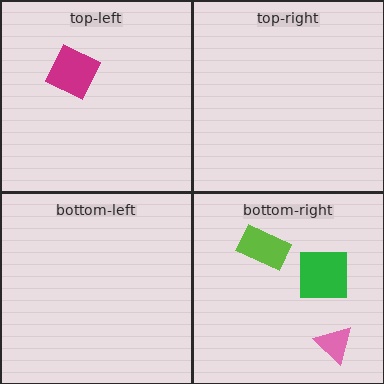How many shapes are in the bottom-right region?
3.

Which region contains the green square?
The bottom-right region.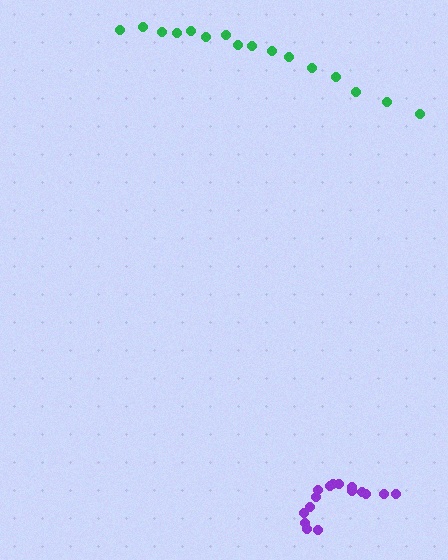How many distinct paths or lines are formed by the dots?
There are 2 distinct paths.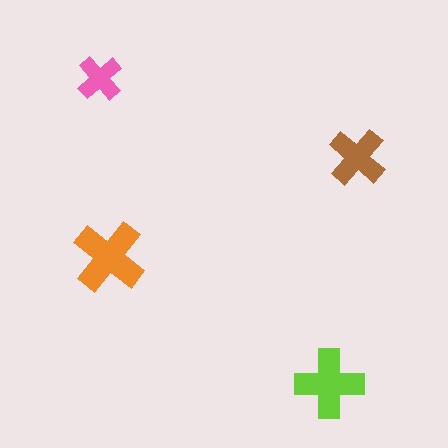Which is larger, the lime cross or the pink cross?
The lime one.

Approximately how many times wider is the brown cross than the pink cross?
About 1.5 times wider.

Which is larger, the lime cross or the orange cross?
The orange one.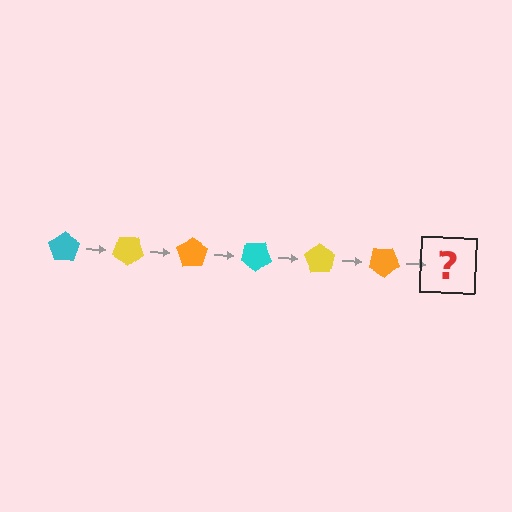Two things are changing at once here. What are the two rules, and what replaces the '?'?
The two rules are that it rotates 35 degrees each step and the color cycles through cyan, yellow, and orange. The '?' should be a cyan pentagon, rotated 210 degrees from the start.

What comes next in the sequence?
The next element should be a cyan pentagon, rotated 210 degrees from the start.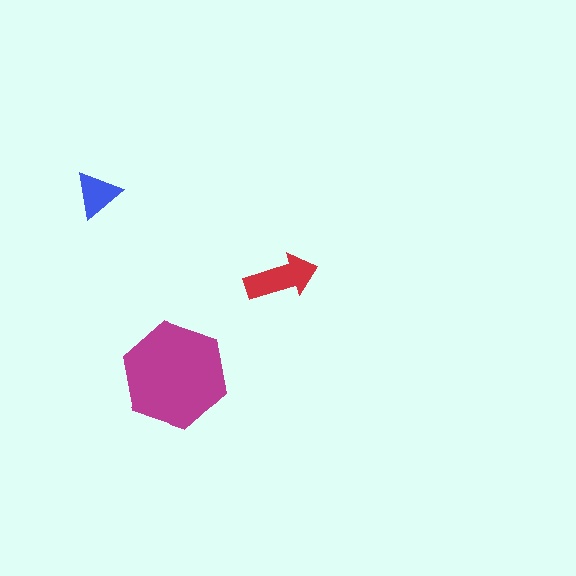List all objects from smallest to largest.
The blue triangle, the red arrow, the magenta hexagon.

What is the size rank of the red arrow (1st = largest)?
2nd.